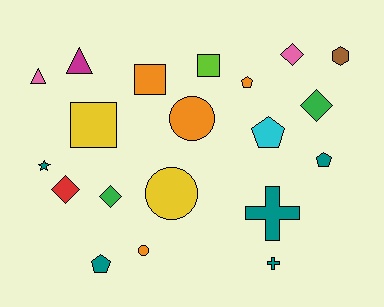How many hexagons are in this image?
There is 1 hexagon.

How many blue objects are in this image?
There are no blue objects.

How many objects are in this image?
There are 20 objects.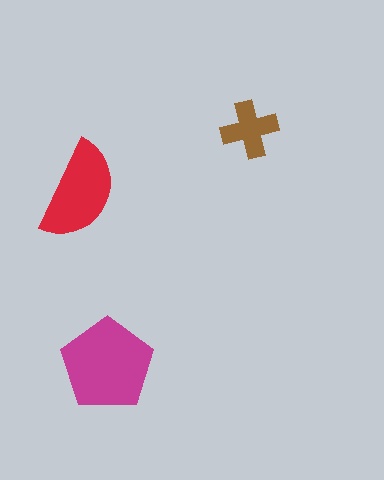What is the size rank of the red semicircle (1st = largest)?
2nd.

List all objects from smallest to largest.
The brown cross, the red semicircle, the magenta pentagon.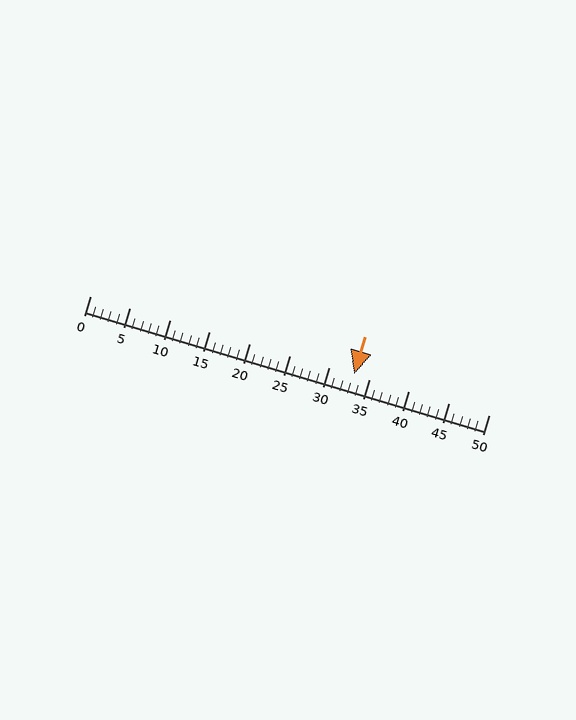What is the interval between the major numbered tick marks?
The major tick marks are spaced 5 units apart.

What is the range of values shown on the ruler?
The ruler shows values from 0 to 50.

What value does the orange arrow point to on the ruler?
The orange arrow points to approximately 33.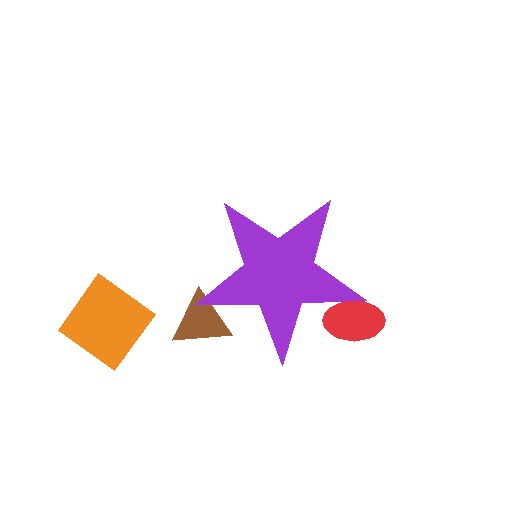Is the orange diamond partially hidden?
No, the orange diamond is fully visible.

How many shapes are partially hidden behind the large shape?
2 shapes are partially hidden.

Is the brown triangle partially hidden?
Yes, the brown triangle is partially hidden behind the purple star.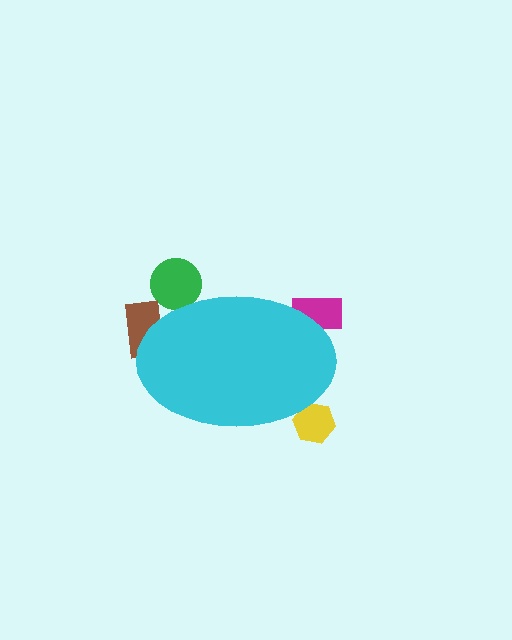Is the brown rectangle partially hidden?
Yes, the brown rectangle is partially hidden behind the cyan ellipse.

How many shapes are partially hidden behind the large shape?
4 shapes are partially hidden.